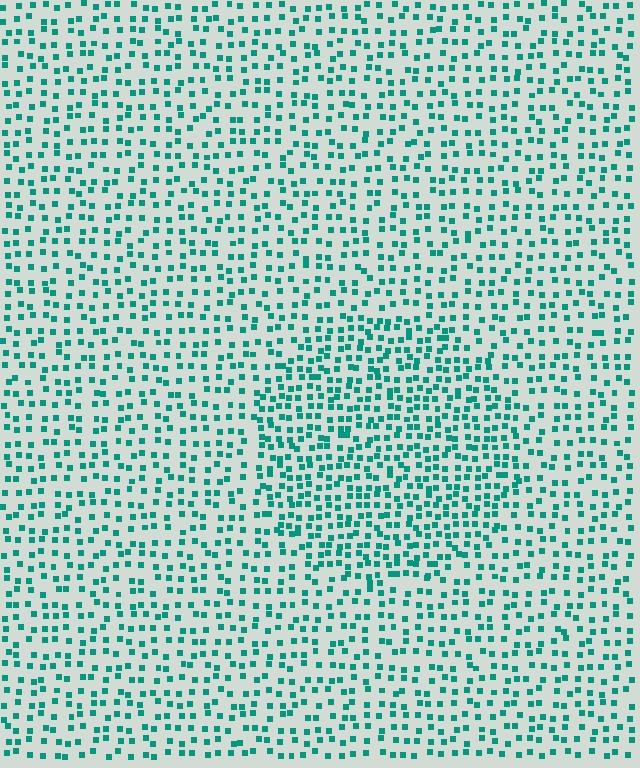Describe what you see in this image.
The image contains small teal elements arranged at two different densities. A circle-shaped region is visible where the elements are more densely packed than the surrounding area.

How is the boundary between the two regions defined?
The boundary is defined by a change in element density (approximately 1.6x ratio). All elements are the same color, size, and shape.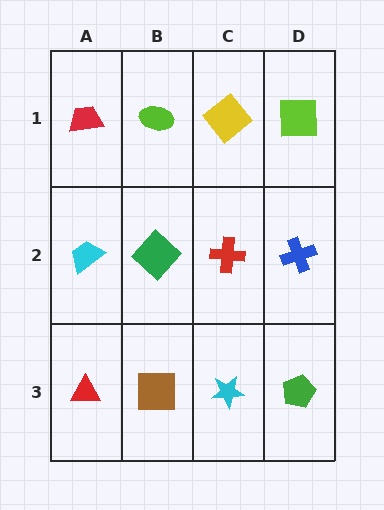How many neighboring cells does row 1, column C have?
3.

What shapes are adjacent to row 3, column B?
A green diamond (row 2, column B), a red triangle (row 3, column A), a cyan star (row 3, column C).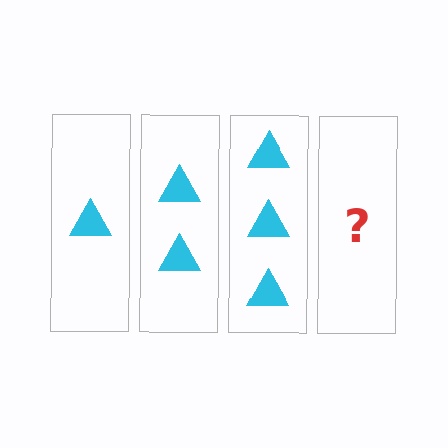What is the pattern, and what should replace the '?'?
The pattern is that each step adds one more triangle. The '?' should be 4 triangles.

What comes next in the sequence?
The next element should be 4 triangles.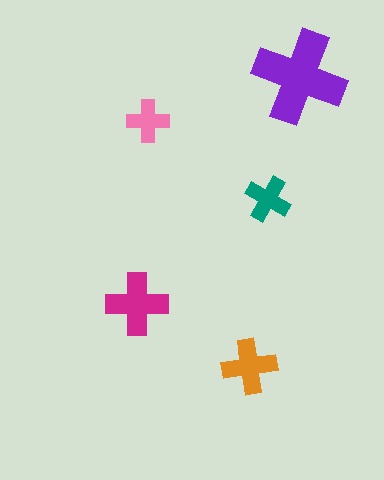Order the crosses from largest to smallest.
the purple one, the magenta one, the orange one, the teal one, the pink one.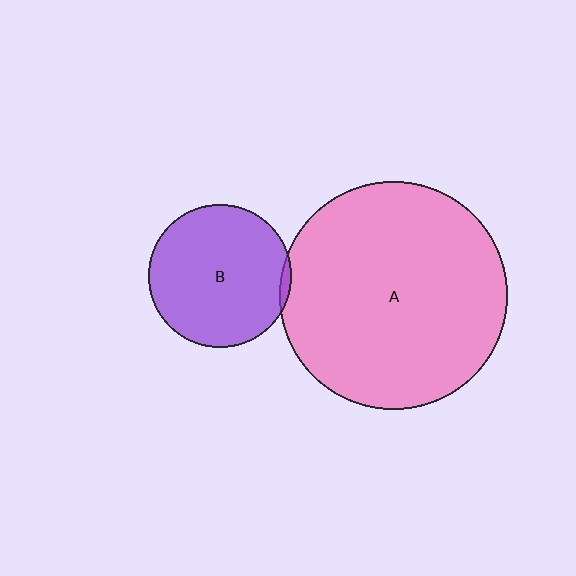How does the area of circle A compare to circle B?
Approximately 2.5 times.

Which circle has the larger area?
Circle A (pink).